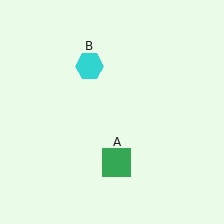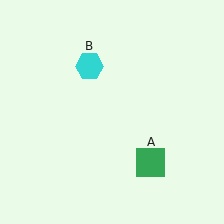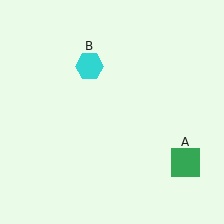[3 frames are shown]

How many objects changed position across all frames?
1 object changed position: green square (object A).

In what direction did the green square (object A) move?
The green square (object A) moved right.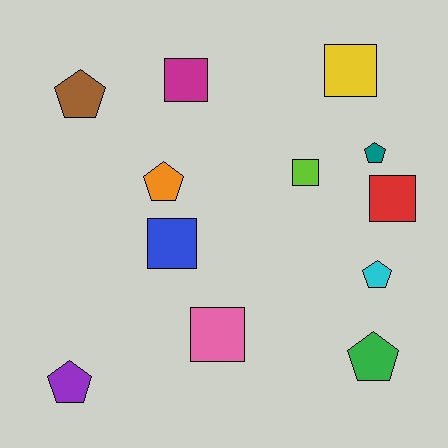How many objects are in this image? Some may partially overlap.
There are 12 objects.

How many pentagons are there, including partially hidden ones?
There are 6 pentagons.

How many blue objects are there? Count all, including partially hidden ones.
There is 1 blue object.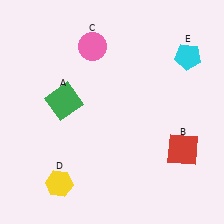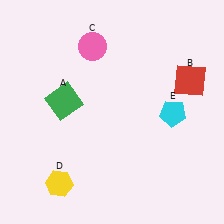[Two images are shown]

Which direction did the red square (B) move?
The red square (B) moved up.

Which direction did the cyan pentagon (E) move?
The cyan pentagon (E) moved down.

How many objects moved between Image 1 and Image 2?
2 objects moved between the two images.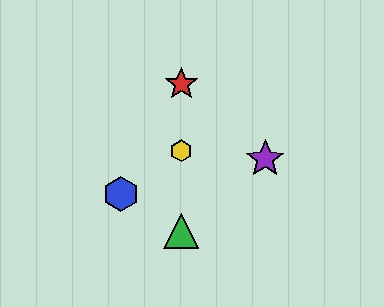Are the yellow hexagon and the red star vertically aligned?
Yes, both are at x≈181.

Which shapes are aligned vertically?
The red star, the green triangle, the yellow hexagon are aligned vertically.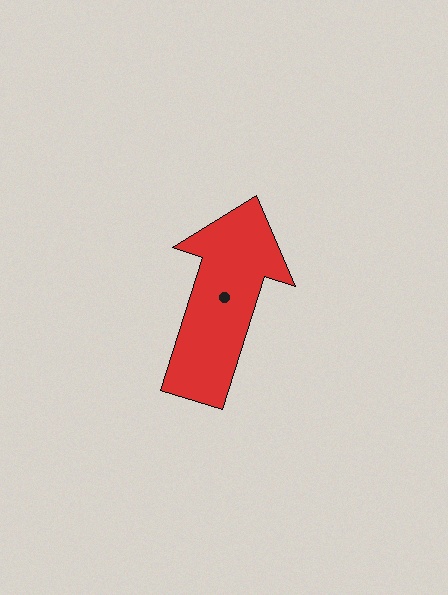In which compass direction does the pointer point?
North.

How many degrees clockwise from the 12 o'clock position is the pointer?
Approximately 18 degrees.